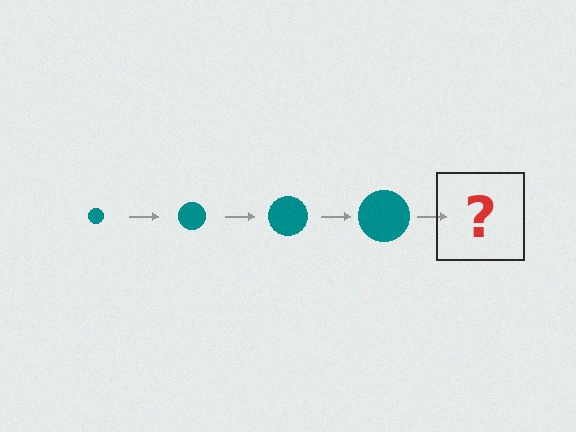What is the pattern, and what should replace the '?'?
The pattern is that the circle gets progressively larger each step. The '?' should be a teal circle, larger than the previous one.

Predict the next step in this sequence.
The next step is a teal circle, larger than the previous one.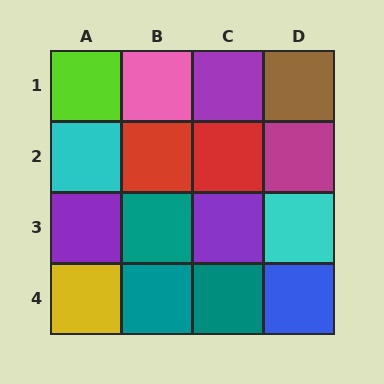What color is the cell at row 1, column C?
Purple.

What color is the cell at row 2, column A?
Cyan.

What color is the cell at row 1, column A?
Lime.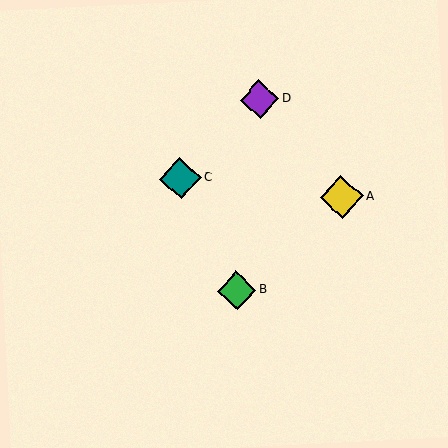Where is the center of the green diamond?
The center of the green diamond is at (237, 290).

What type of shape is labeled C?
Shape C is a teal diamond.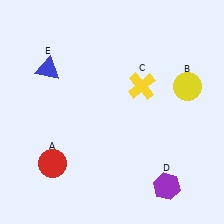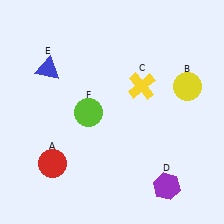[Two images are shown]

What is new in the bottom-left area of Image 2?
A lime circle (F) was added in the bottom-left area of Image 2.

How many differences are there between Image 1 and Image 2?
There is 1 difference between the two images.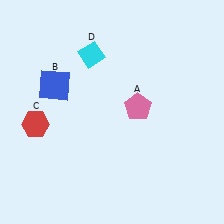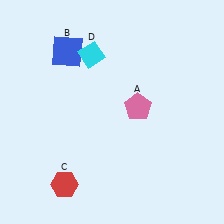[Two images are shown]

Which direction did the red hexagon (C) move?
The red hexagon (C) moved down.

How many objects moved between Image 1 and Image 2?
2 objects moved between the two images.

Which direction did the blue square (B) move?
The blue square (B) moved up.